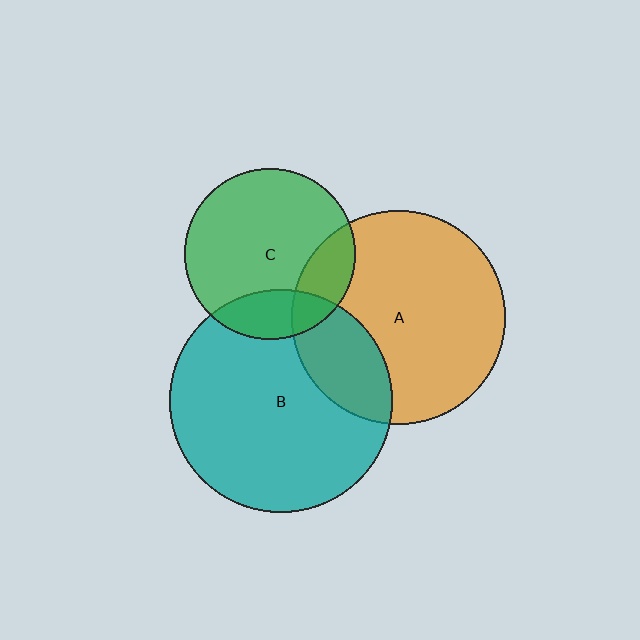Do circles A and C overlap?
Yes.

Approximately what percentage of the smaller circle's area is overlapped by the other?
Approximately 20%.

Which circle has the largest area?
Circle B (teal).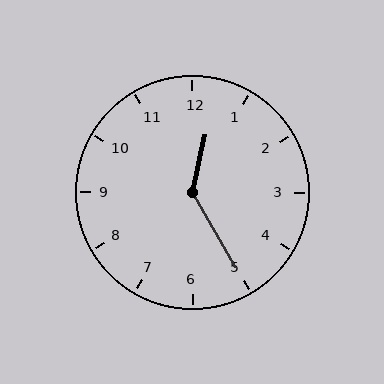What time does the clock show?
12:25.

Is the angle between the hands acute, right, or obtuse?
It is obtuse.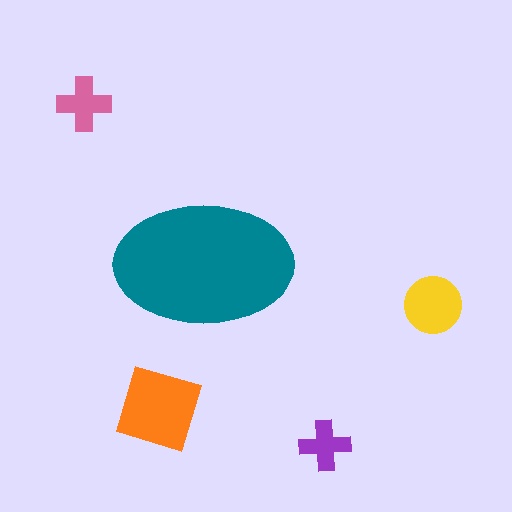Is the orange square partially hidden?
No, the orange square is fully visible.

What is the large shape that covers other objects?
A teal ellipse.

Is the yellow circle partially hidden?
No, the yellow circle is fully visible.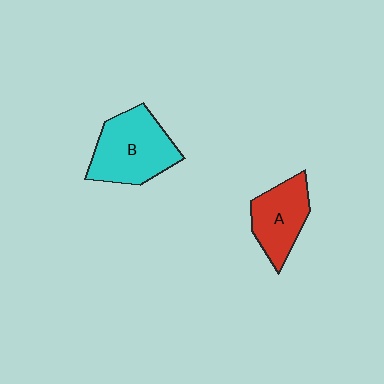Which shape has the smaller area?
Shape A (red).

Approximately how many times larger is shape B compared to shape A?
Approximately 1.4 times.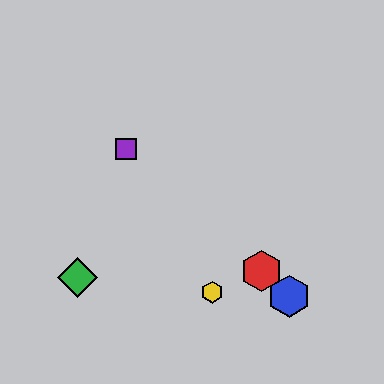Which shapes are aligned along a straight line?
The red hexagon, the blue hexagon, the purple square are aligned along a straight line.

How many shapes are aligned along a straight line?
3 shapes (the red hexagon, the blue hexagon, the purple square) are aligned along a straight line.